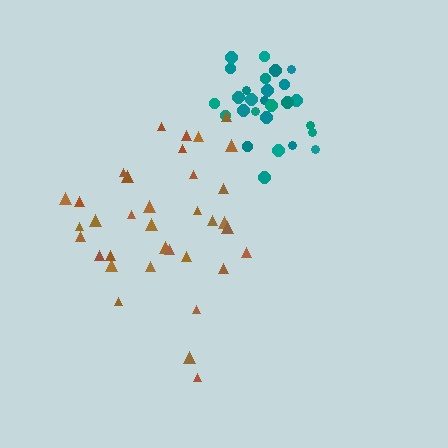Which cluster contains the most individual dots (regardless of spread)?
Brown (35).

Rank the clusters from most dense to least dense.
teal, brown.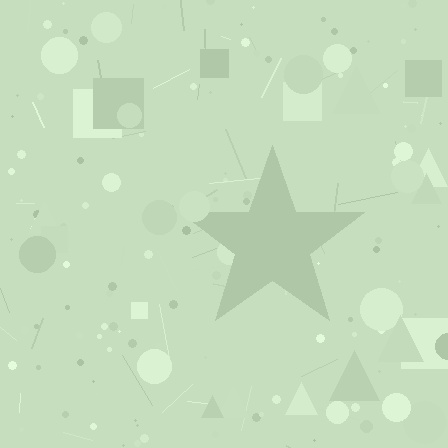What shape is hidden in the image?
A star is hidden in the image.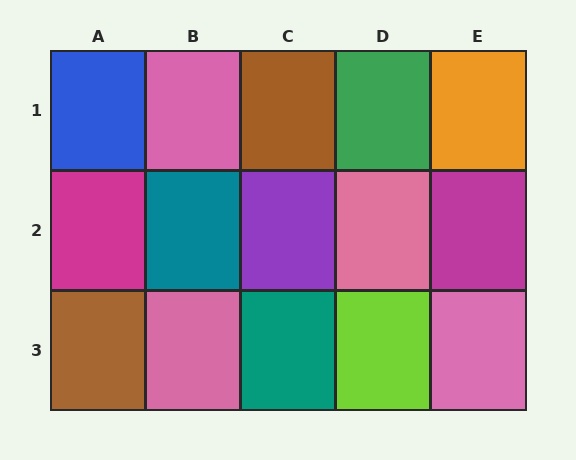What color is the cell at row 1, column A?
Blue.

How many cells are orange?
1 cell is orange.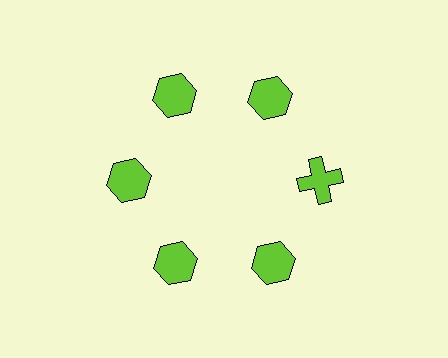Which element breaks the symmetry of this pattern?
The lime cross at roughly the 3 o'clock position breaks the symmetry. All other shapes are lime hexagons.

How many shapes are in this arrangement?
There are 6 shapes arranged in a ring pattern.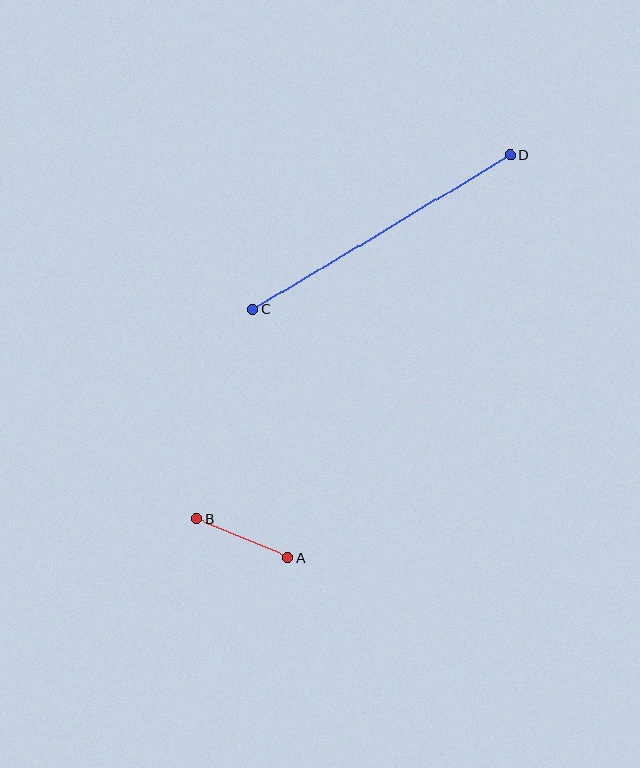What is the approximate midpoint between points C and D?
The midpoint is at approximately (381, 232) pixels.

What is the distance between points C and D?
The distance is approximately 300 pixels.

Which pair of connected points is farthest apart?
Points C and D are farthest apart.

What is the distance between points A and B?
The distance is approximately 98 pixels.